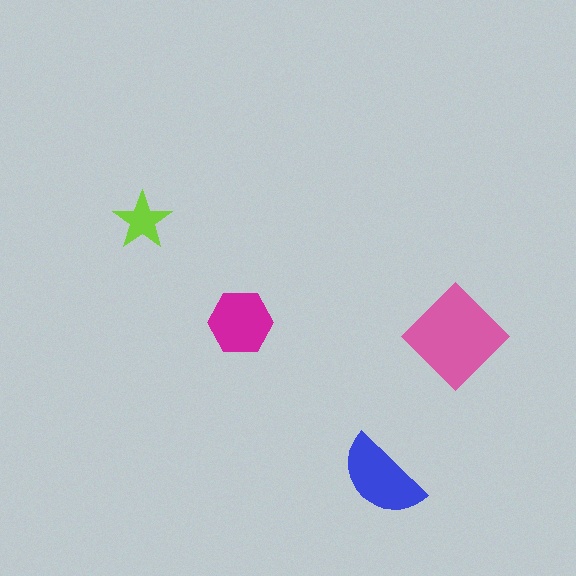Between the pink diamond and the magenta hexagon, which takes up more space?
The pink diamond.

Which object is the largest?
The pink diamond.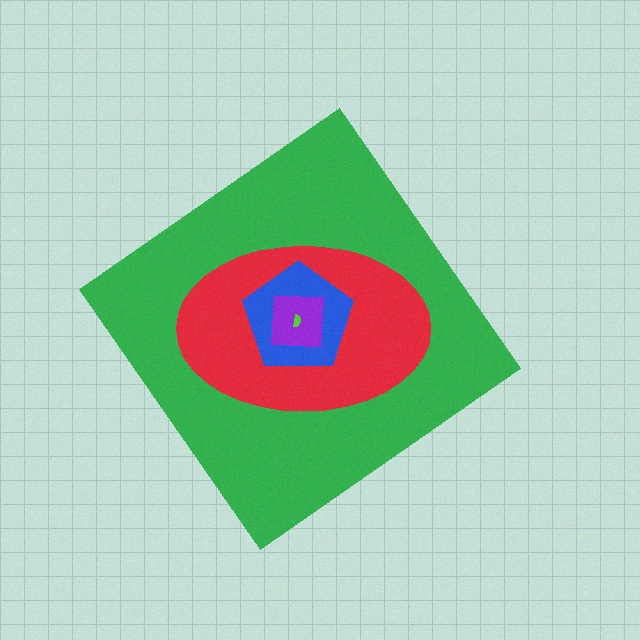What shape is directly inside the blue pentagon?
The purple square.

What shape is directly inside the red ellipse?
The blue pentagon.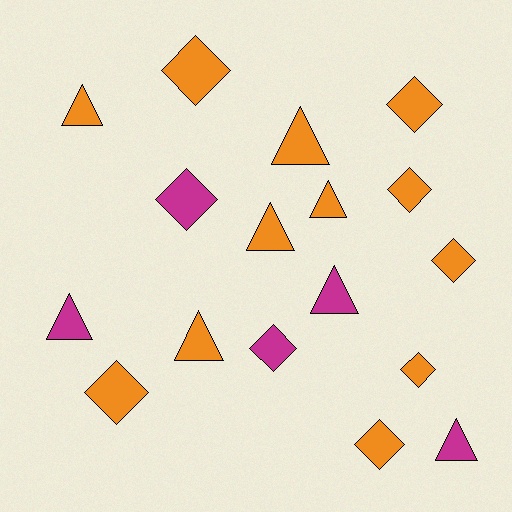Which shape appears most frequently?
Diamond, with 9 objects.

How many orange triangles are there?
There are 5 orange triangles.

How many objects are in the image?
There are 17 objects.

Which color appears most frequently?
Orange, with 12 objects.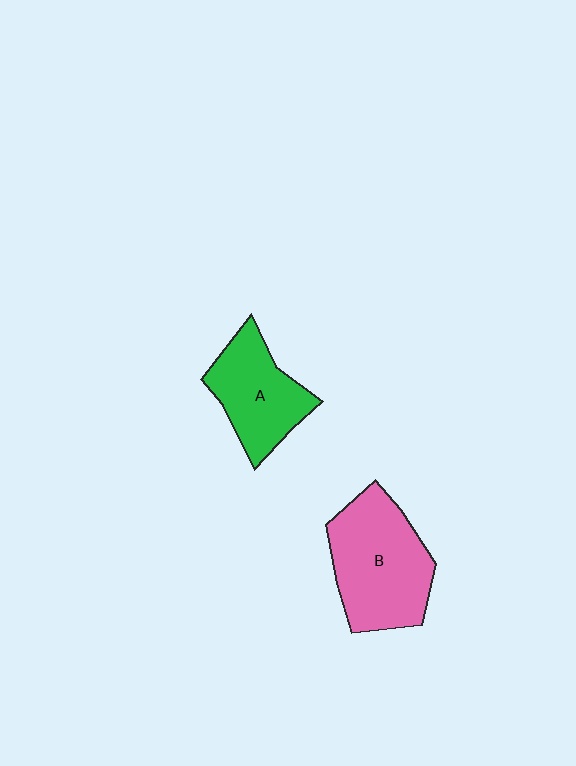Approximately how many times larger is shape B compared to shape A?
Approximately 1.4 times.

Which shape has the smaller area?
Shape A (green).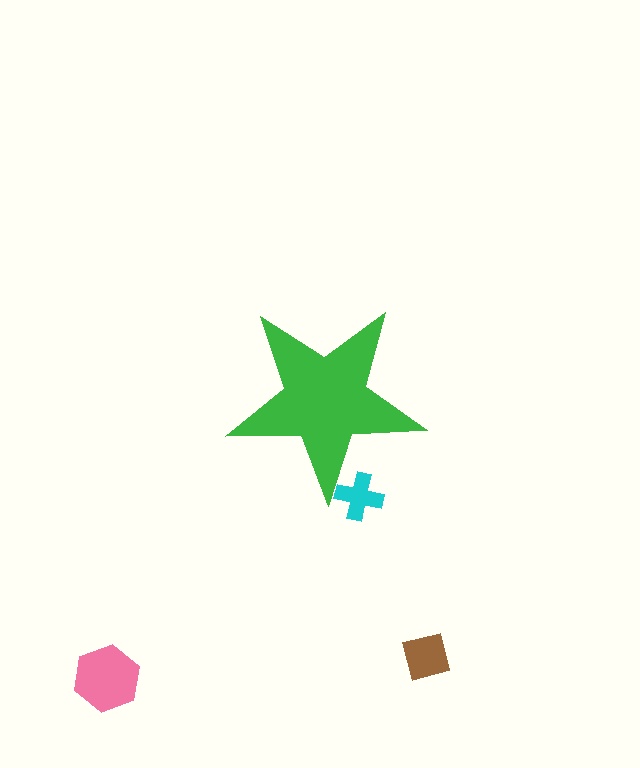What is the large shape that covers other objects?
A green star.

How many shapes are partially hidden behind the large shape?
1 shape is partially hidden.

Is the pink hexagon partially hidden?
No, the pink hexagon is fully visible.